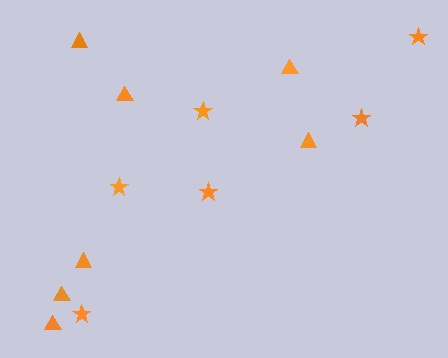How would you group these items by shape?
There are 2 groups: one group of triangles (7) and one group of stars (6).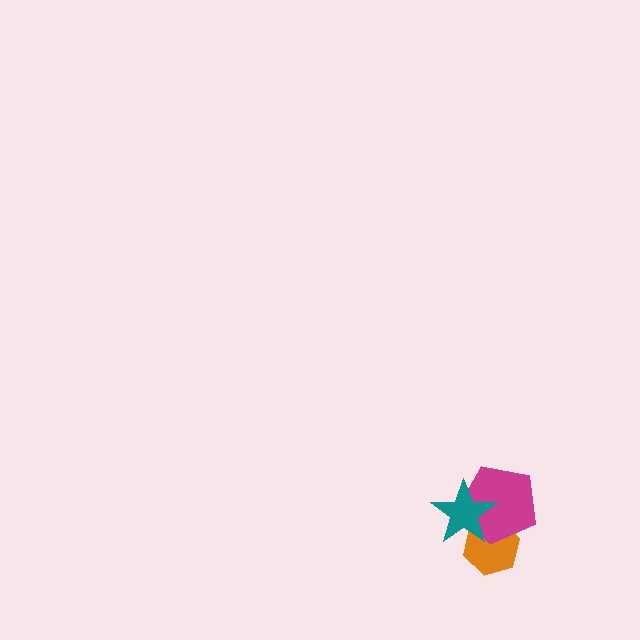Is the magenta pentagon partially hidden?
Yes, it is partially covered by another shape.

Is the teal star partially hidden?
No, no other shape covers it.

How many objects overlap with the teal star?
2 objects overlap with the teal star.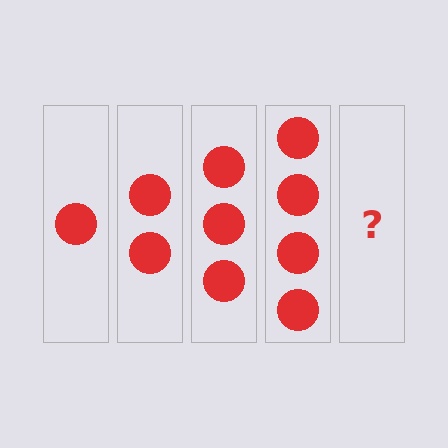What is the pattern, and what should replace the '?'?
The pattern is that each step adds one more circle. The '?' should be 5 circles.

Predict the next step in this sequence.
The next step is 5 circles.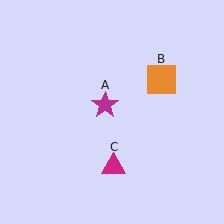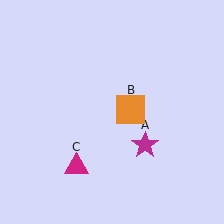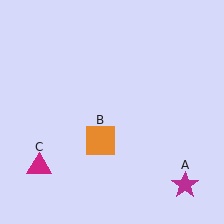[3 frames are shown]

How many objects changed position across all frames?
3 objects changed position: magenta star (object A), orange square (object B), magenta triangle (object C).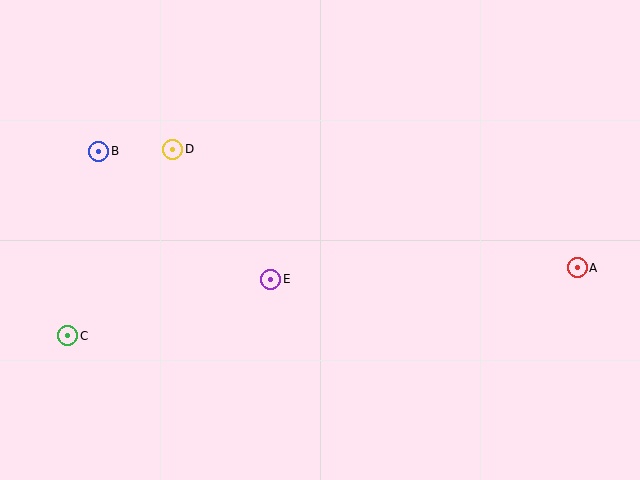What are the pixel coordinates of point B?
Point B is at (99, 151).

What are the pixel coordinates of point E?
Point E is at (270, 279).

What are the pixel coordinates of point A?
Point A is at (577, 268).